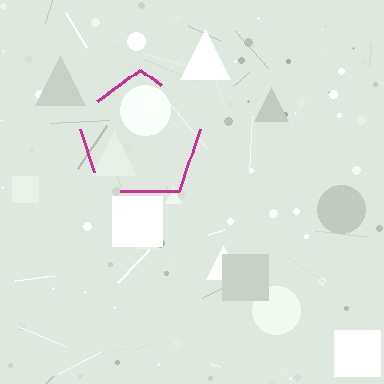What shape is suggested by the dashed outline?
The dashed outline suggests a pentagon.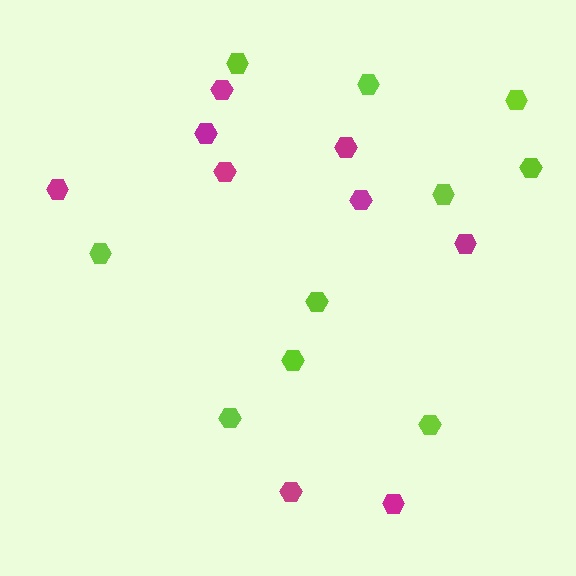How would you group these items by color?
There are 2 groups: one group of lime hexagons (10) and one group of magenta hexagons (9).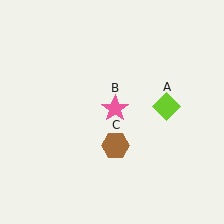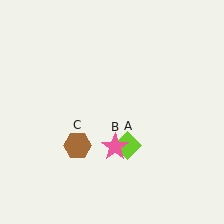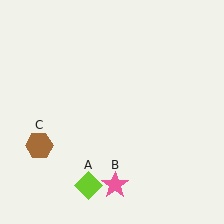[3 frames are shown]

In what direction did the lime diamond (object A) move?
The lime diamond (object A) moved down and to the left.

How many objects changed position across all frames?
3 objects changed position: lime diamond (object A), pink star (object B), brown hexagon (object C).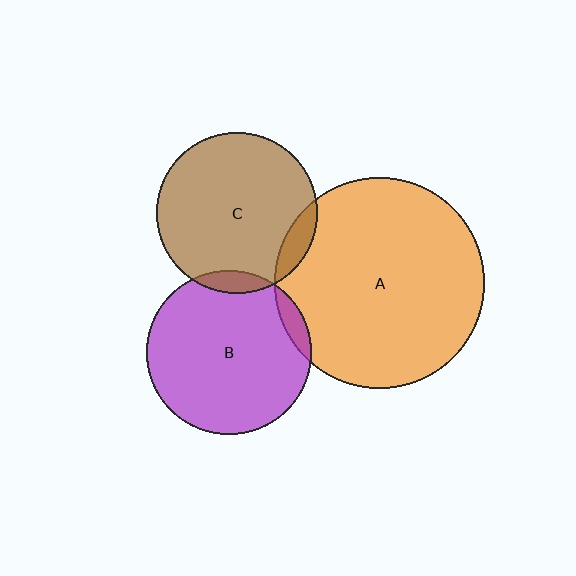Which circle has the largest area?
Circle A (orange).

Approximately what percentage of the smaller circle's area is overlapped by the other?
Approximately 5%.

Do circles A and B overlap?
Yes.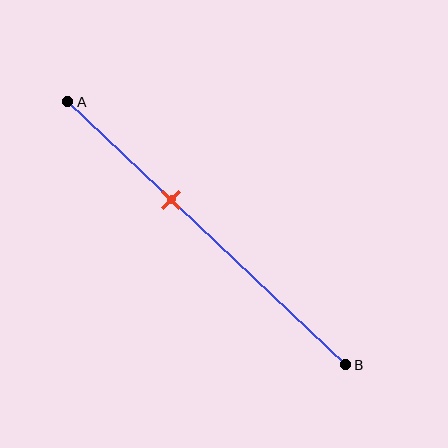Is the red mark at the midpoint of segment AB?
No, the mark is at about 35% from A, not at the 50% midpoint.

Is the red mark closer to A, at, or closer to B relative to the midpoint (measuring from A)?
The red mark is closer to point A than the midpoint of segment AB.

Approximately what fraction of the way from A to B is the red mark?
The red mark is approximately 35% of the way from A to B.